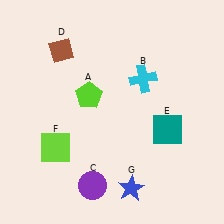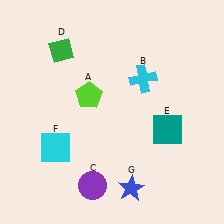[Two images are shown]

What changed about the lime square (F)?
In Image 1, F is lime. In Image 2, it changed to cyan.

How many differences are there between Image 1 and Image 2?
There are 2 differences between the two images.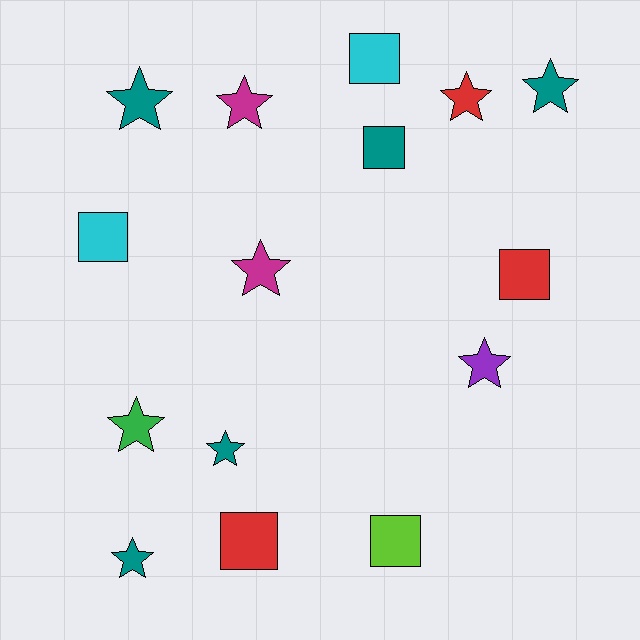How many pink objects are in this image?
There are no pink objects.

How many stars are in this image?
There are 9 stars.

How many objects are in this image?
There are 15 objects.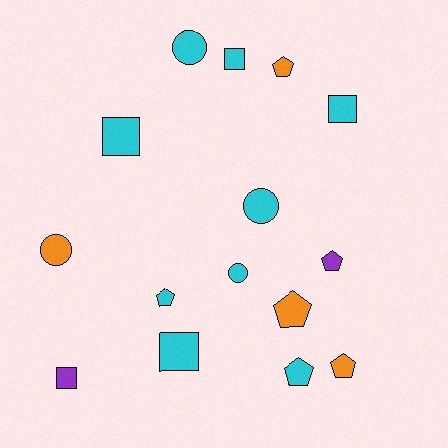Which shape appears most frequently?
Pentagon, with 6 objects.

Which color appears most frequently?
Cyan, with 9 objects.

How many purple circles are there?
There are no purple circles.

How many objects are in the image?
There are 15 objects.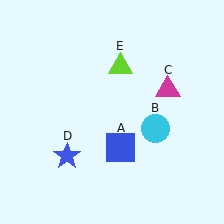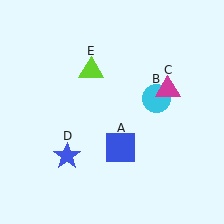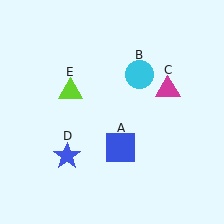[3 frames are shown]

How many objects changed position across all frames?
2 objects changed position: cyan circle (object B), lime triangle (object E).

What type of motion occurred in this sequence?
The cyan circle (object B), lime triangle (object E) rotated counterclockwise around the center of the scene.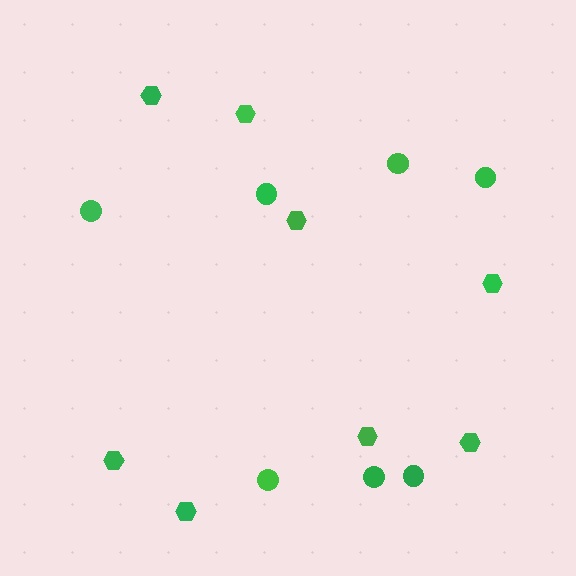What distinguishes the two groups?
There are 2 groups: one group of hexagons (8) and one group of circles (7).